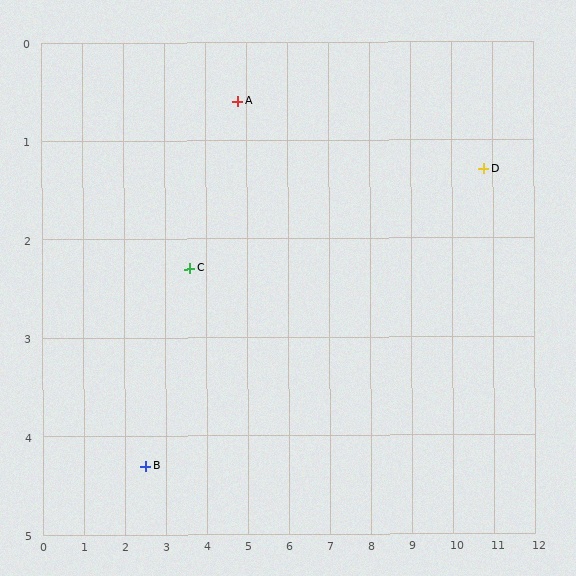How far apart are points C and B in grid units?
Points C and B are about 2.3 grid units apart.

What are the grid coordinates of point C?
Point C is at approximately (3.6, 2.3).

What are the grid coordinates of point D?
Point D is at approximately (10.8, 1.3).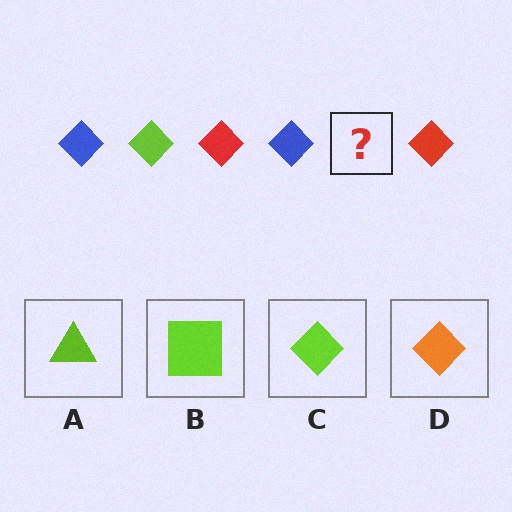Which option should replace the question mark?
Option C.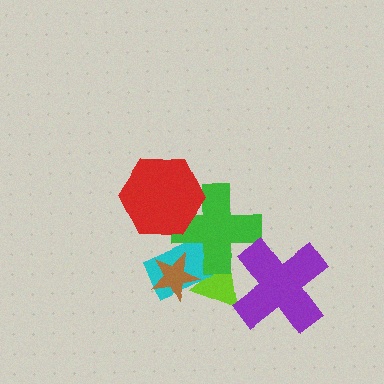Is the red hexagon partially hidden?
No, no other shape covers it.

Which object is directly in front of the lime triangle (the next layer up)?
The cyan rectangle is directly in front of the lime triangle.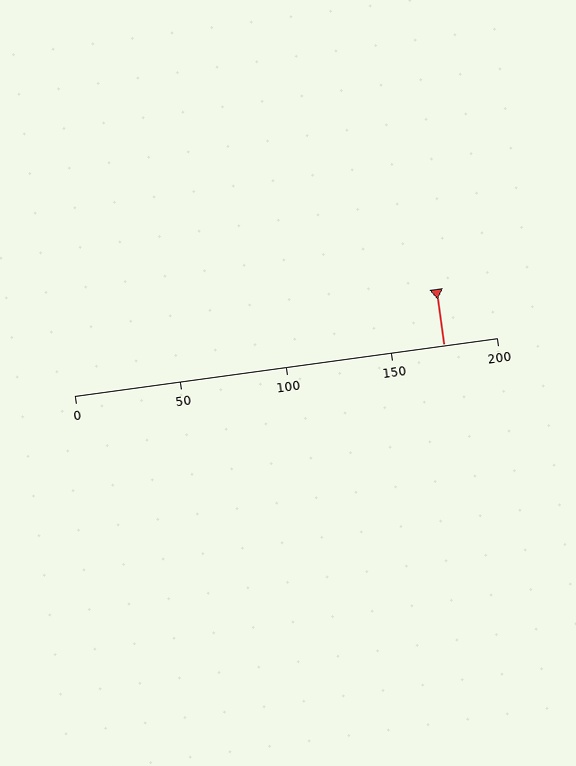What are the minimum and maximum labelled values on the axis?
The axis runs from 0 to 200.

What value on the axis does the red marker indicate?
The marker indicates approximately 175.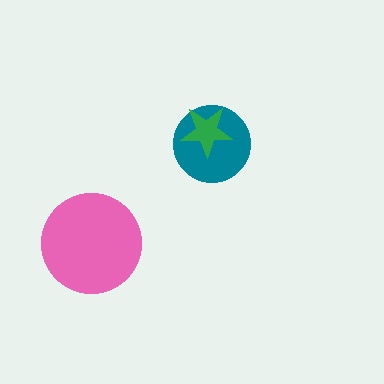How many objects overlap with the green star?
1 object overlaps with the green star.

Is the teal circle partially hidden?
Yes, it is partially covered by another shape.